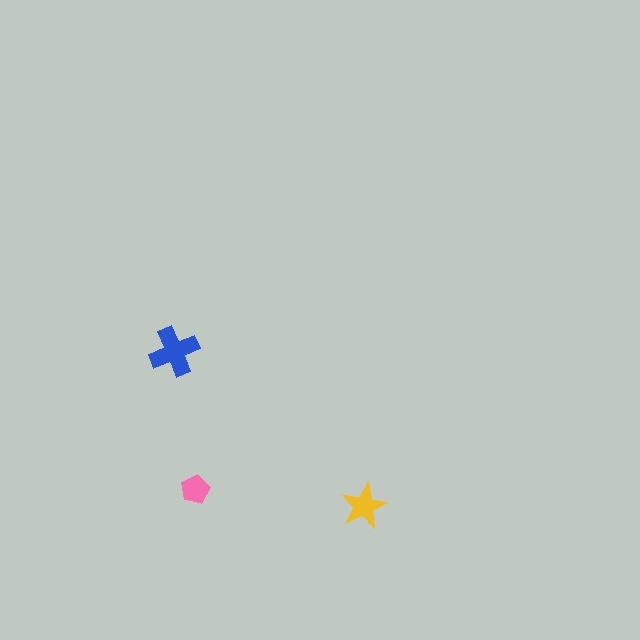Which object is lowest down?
The yellow star is bottommost.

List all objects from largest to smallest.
The blue cross, the yellow star, the pink pentagon.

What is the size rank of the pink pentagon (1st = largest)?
3rd.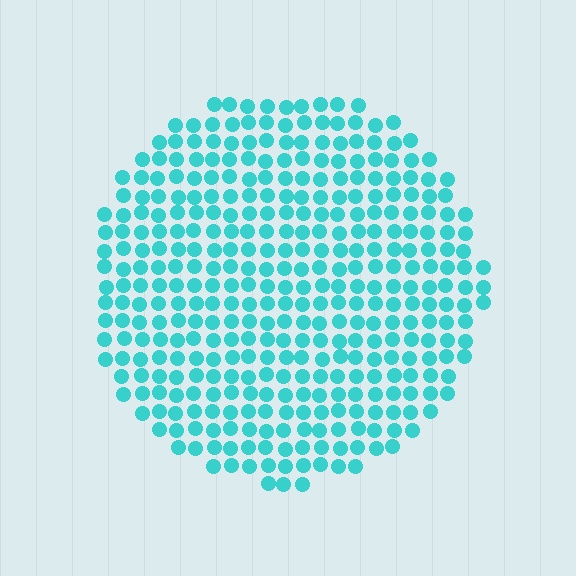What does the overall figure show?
The overall figure shows a circle.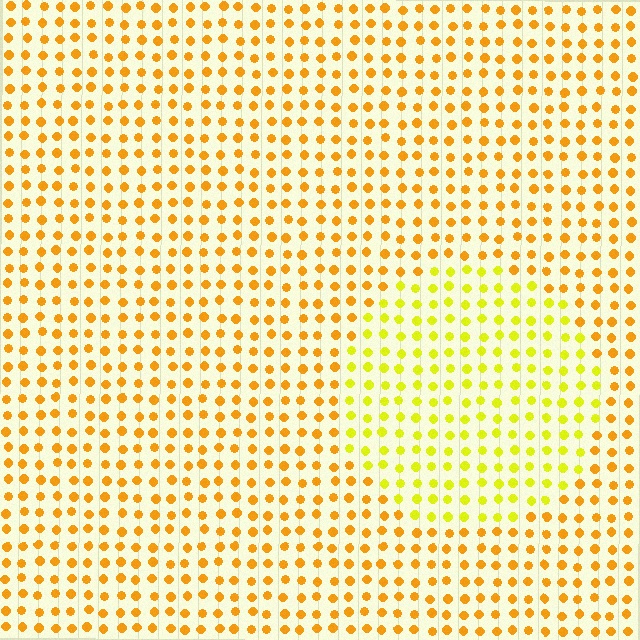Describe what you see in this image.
The image is filled with small orange elements in a uniform arrangement. A circle-shaped region is visible where the elements are tinted to a slightly different hue, forming a subtle color boundary.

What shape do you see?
I see a circle.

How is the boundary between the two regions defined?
The boundary is defined purely by a slight shift in hue (about 29 degrees). Spacing, size, and orientation are identical on both sides.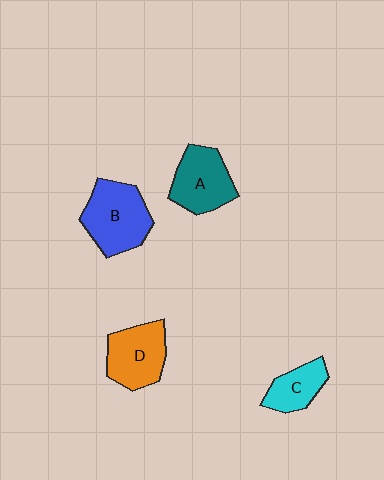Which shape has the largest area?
Shape B (blue).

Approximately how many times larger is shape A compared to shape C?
Approximately 1.5 times.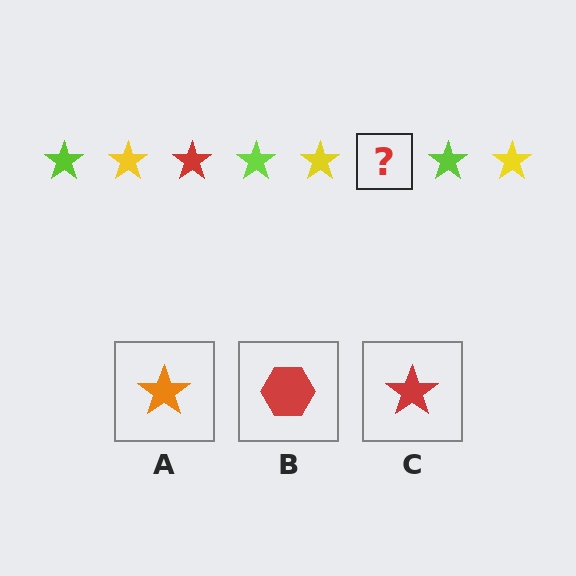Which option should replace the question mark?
Option C.